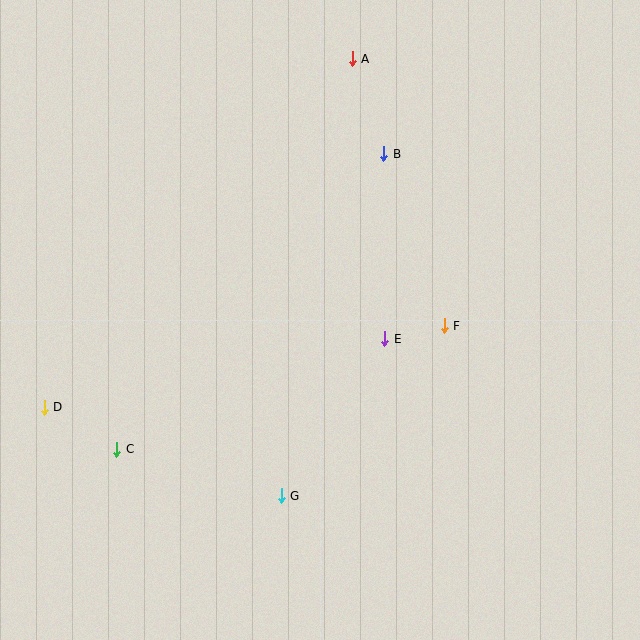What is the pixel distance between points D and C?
The distance between D and C is 84 pixels.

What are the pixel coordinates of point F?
Point F is at (444, 326).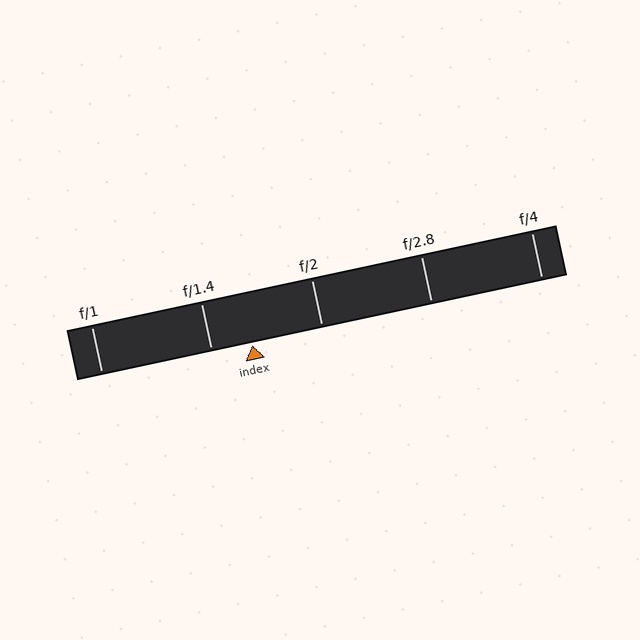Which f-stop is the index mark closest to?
The index mark is closest to f/1.4.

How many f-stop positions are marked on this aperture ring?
There are 5 f-stop positions marked.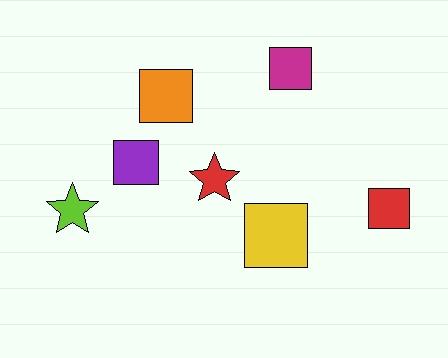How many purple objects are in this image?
There is 1 purple object.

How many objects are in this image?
There are 7 objects.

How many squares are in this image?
There are 5 squares.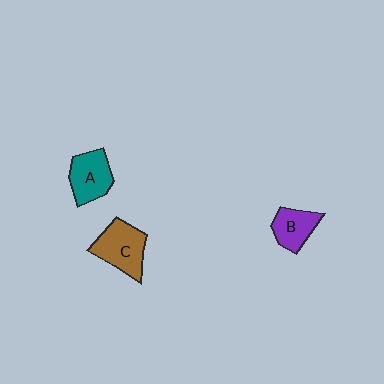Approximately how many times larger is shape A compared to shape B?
Approximately 1.2 times.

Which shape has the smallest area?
Shape B (purple).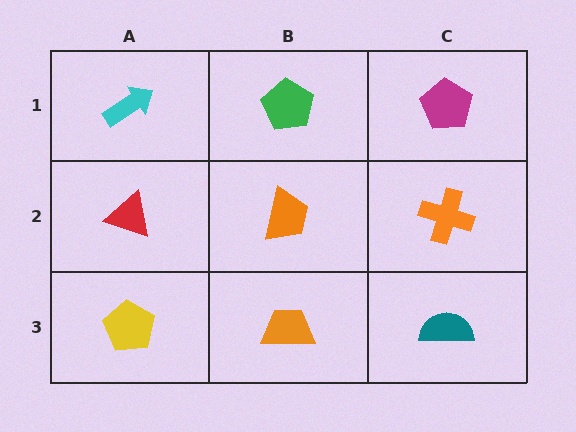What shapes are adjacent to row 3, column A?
A red triangle (row 2, column A), an orange trapezoid (row 3, column B).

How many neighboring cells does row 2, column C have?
3.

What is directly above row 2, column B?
A green pentagon.